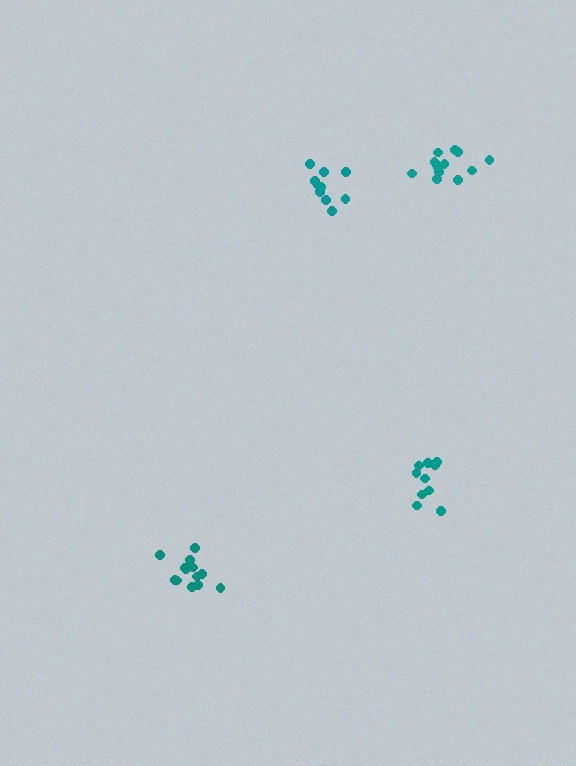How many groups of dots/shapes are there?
There are 4 groups.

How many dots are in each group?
Group 1: 10 dots, Group 2: 13 dots, Group 3: 10 dots, Group 4: 13 dots (46 total).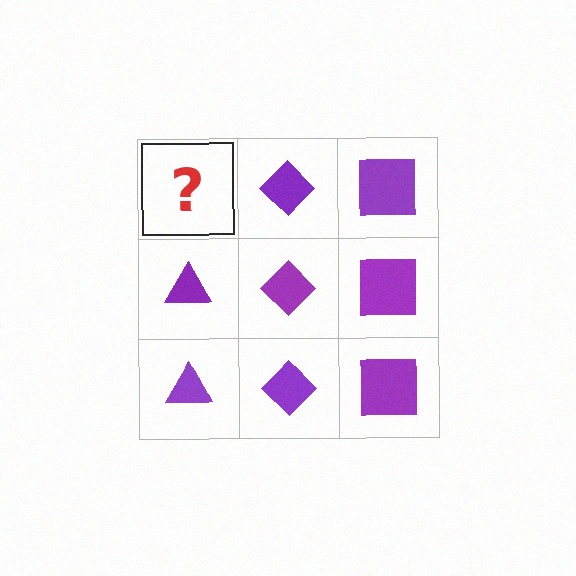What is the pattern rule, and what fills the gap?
The rule is that each column has a consistent shape. The gap should be filled with a purple triangle.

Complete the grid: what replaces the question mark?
The question mark should be replaced with a purple triangle.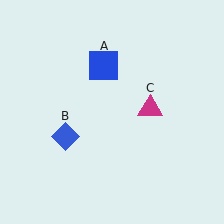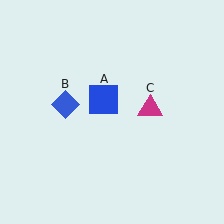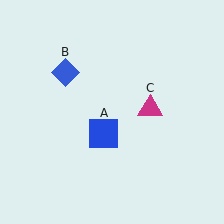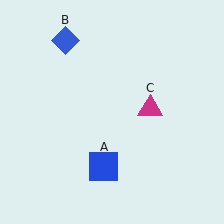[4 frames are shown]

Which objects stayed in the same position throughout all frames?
Magenta triangle (object C) remained stationary.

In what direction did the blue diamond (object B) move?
The blue diamond (object B) moved up.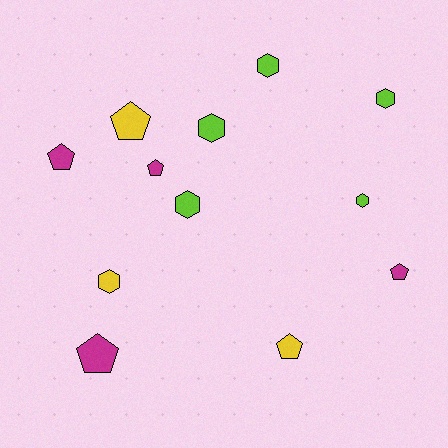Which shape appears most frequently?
Hexagon, with 6 objects.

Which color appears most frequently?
Lime, with 5 objects.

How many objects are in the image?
There are 12 objects.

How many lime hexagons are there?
There are 5 lime hexagons.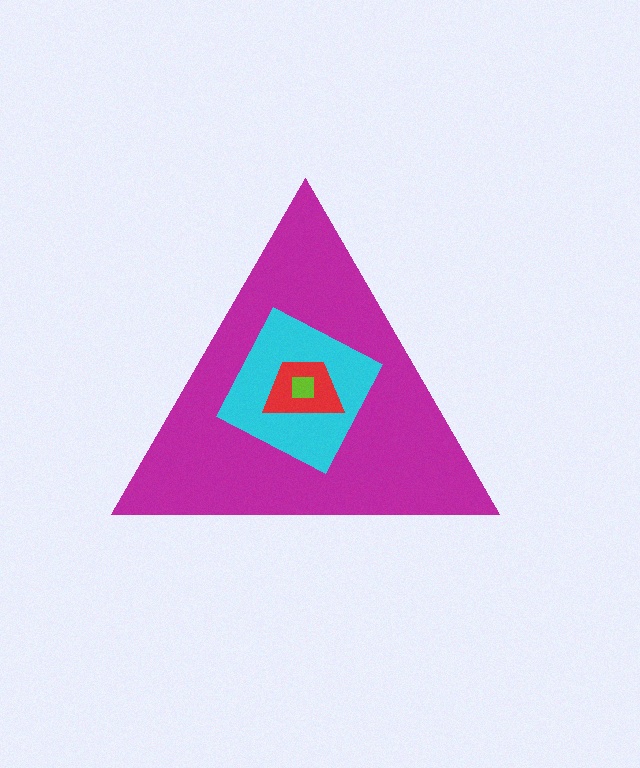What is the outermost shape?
The magenta triangle.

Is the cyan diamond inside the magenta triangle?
Yes.